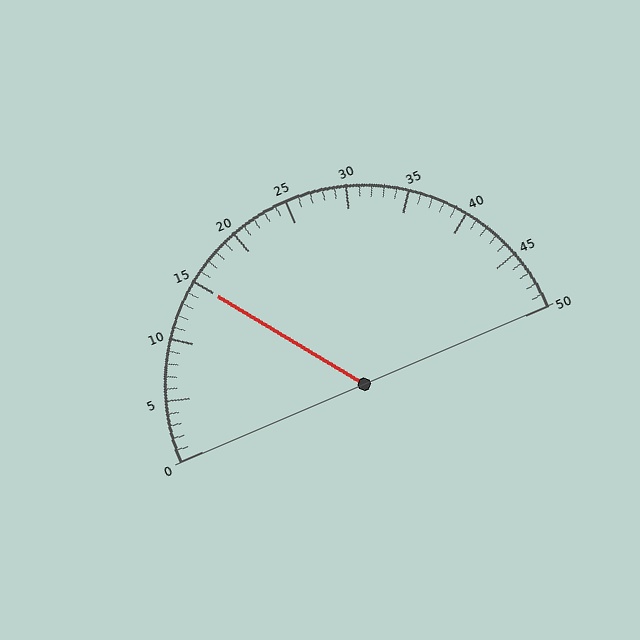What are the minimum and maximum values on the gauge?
The gauge ranges from 0 to 50.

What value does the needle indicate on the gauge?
The needle indicates approximately 15.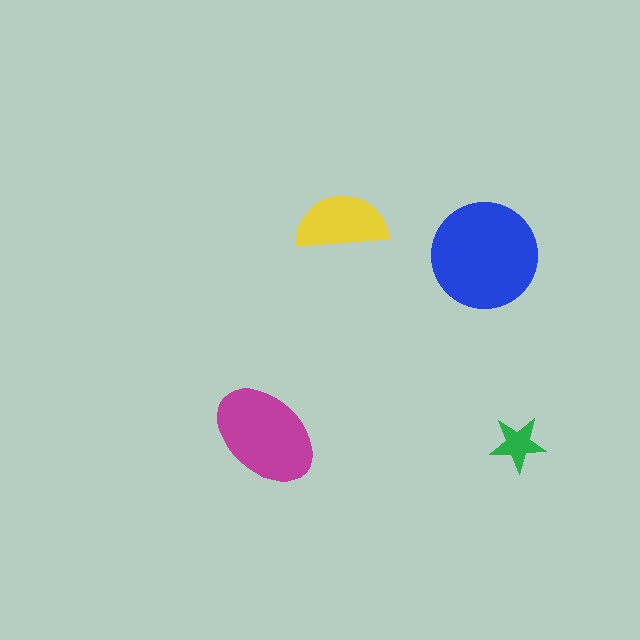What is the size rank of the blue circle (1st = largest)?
1st.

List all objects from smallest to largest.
The green star, the yellow semicircle, the magenta ellipse, the blue circle.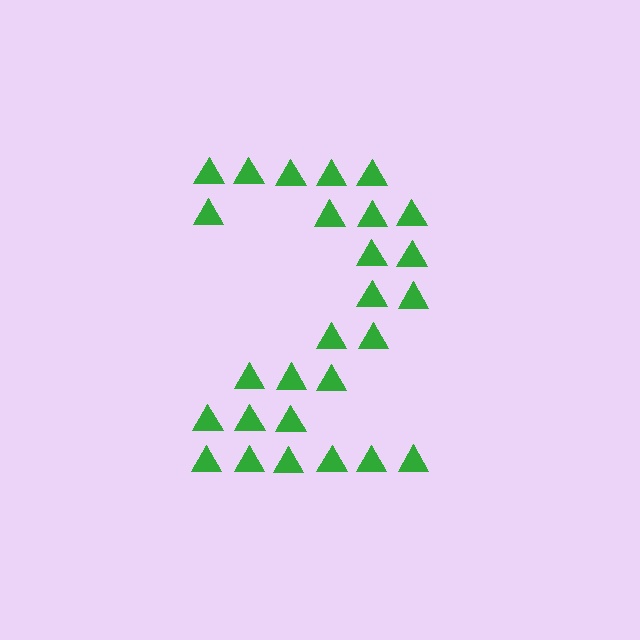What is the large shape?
The large shape is the digit 2.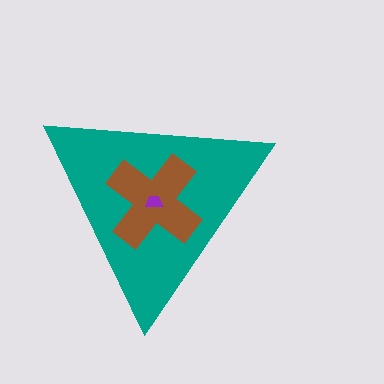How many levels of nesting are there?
3.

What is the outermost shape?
The teal triangle.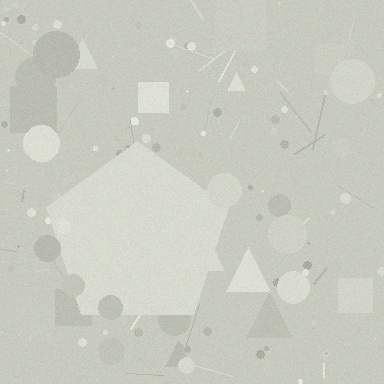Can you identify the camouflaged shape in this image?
The camouflaged shape is a pentagon.